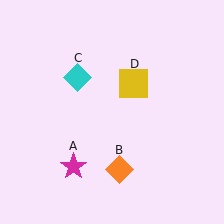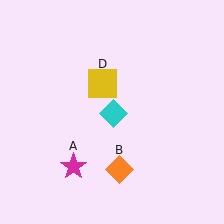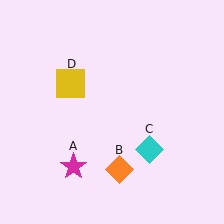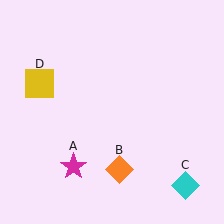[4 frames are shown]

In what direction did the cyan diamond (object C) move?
The cyan diamond (object C) moved down and to the right.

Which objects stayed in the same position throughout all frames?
Magenta star (object A) and orange diamond (object B) remained stationary.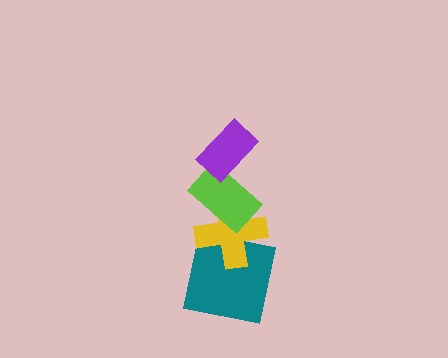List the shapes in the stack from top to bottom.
From top to bottom: the purple rectangle, the lime rectangle, the yellow cross, the teal square.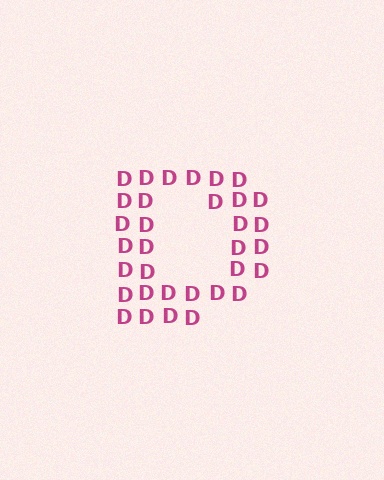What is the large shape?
The large shape is the letter D.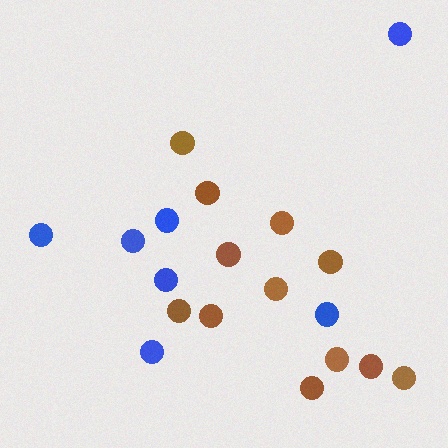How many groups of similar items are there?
There are 2 groups: one group of brown circles (12) and one group of blue circles (7).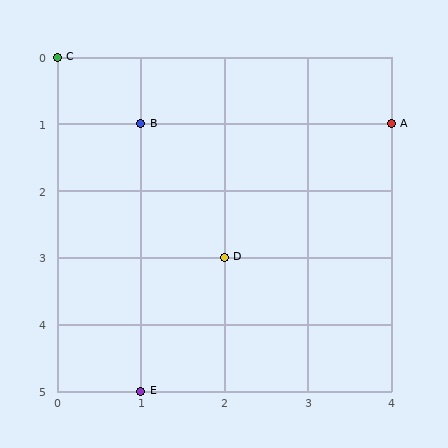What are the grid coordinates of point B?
Point B is at grid coordinates (1, 1).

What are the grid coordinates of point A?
Point A is at grid coordinates (4, 1).